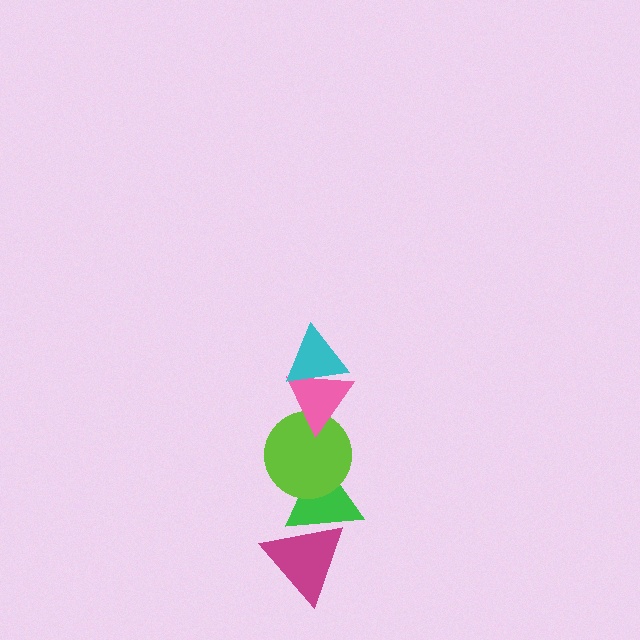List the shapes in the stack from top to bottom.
From top to bottom: the cyan triangle, the pink triangle, the lime circle, the green triangle, the magenta triangle.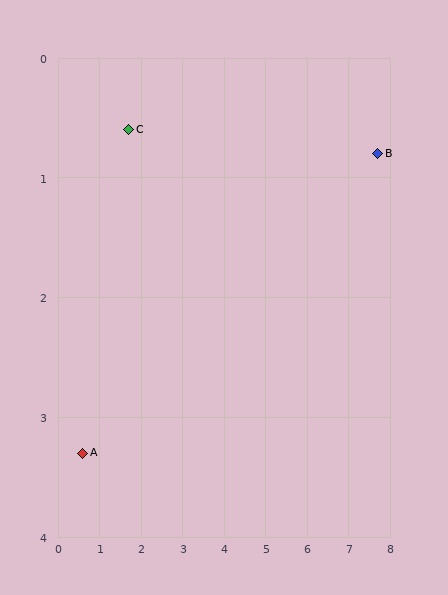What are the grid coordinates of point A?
Point A is at approximately (0.6, 3.3).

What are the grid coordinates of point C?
Point C is at approximately (1.7, 0.6).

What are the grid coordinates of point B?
Point B is at approximately (7.7, 0.8).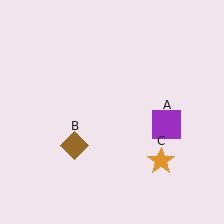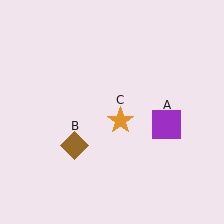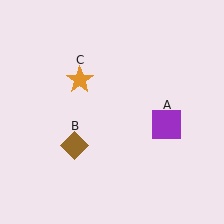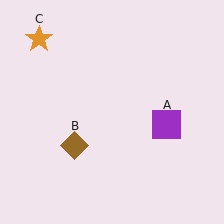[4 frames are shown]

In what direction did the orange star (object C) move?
The orange star (object C) moved up and to the left.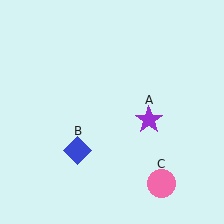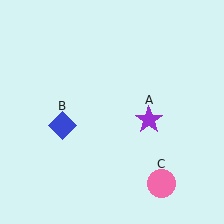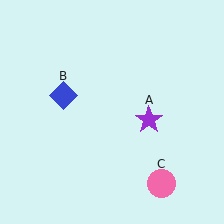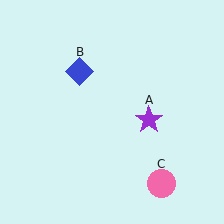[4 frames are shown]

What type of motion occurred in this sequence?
The blue diamond (object B) rotated clockwise around the center of the scene.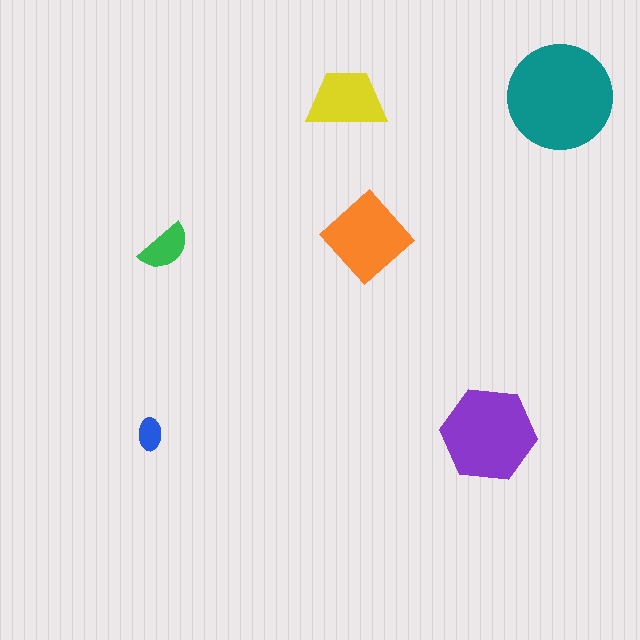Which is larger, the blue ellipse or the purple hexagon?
The purple hexagon.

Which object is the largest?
The teal circle.